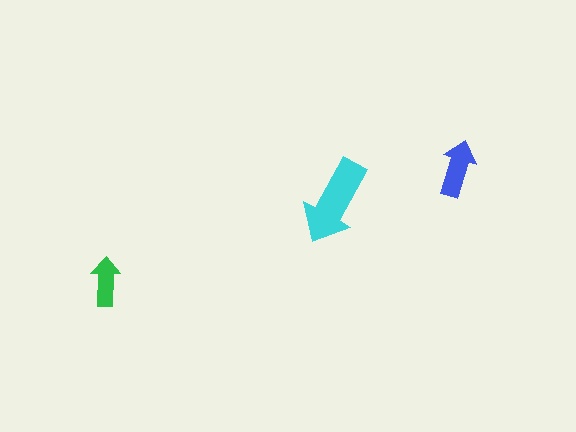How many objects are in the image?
There are 3 objects in the image.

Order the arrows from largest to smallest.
the cyan one, the blue one, the green one.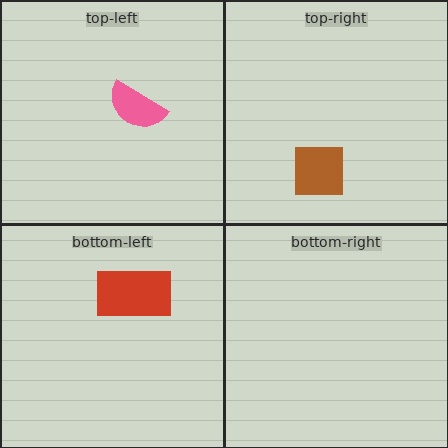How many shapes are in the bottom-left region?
1.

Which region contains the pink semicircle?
The top-left region.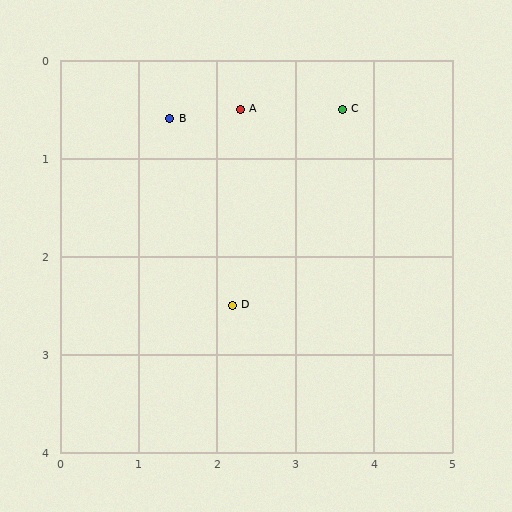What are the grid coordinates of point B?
Point B is at approximately (1.4, 0.6).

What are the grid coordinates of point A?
Point A is at approximately (2.3, 0.5).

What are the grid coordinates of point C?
Point C is at approximately (3.6, 0.5).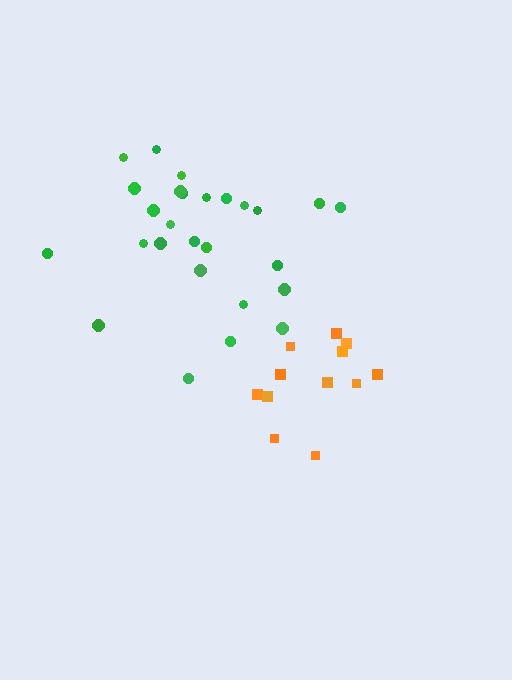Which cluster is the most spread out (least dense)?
Green.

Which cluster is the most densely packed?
Orange.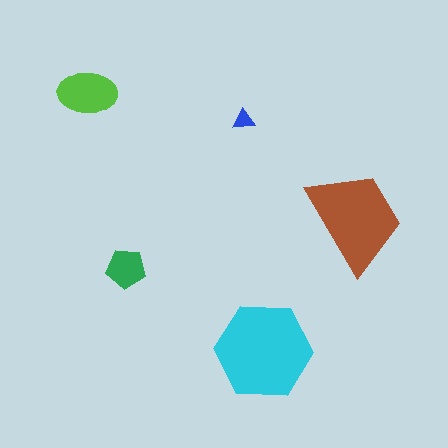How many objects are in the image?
There are 5 objects in the image.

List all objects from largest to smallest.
The cyan hexagon, the brown trapezoid, the lime ellipse, the green pentagon, the blue triangle.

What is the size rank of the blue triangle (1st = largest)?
5th.